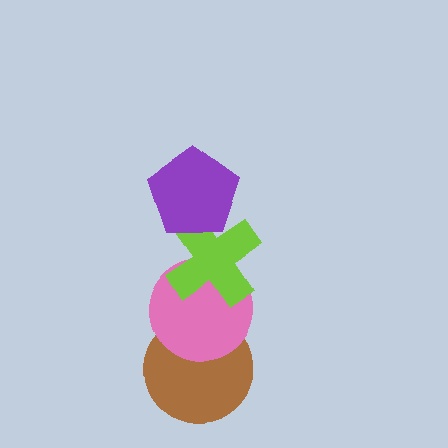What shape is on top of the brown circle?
The pink circle is on top of the brown circle.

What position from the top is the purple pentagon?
The purple pentagon is 1st from the top.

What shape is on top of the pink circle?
The lime cross is on top of the pink circle.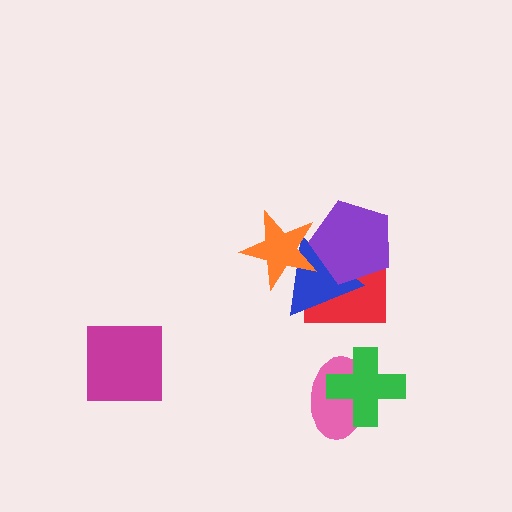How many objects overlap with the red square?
3 objects overlap with the red square.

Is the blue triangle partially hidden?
Yes, it is partially covered by another shape.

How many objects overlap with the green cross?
1 object overlaps with the green cross.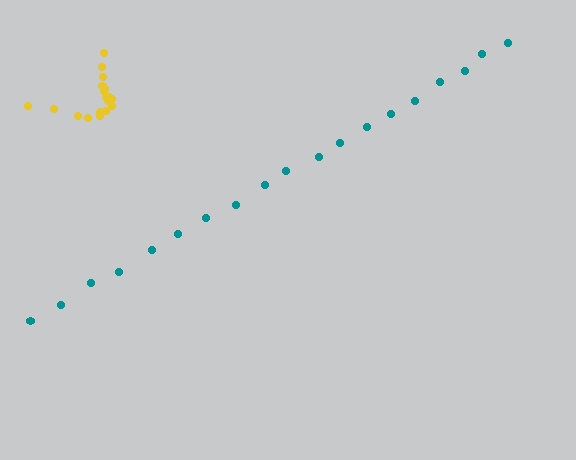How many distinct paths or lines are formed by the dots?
There are 2 distinct paths.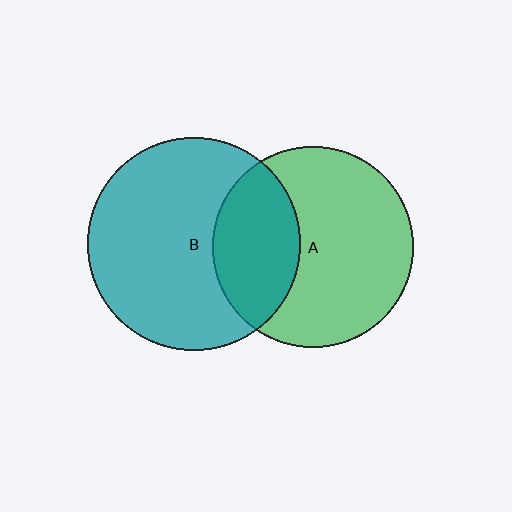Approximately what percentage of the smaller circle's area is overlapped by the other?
Approximately 35%.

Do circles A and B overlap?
Yes.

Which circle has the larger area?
Circle B (teal).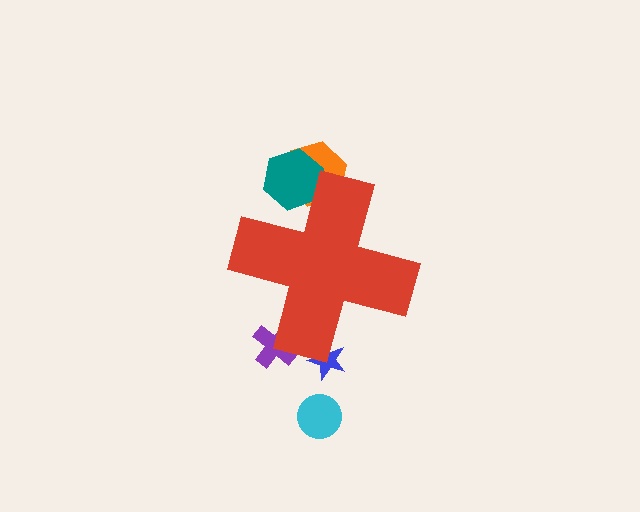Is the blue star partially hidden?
Yes, the blue star is partially hidden behind the red cross.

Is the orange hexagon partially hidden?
Yes, the orange hexagon is partially hidden behind the red cross.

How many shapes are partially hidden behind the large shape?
4 shapes are partially hidden.